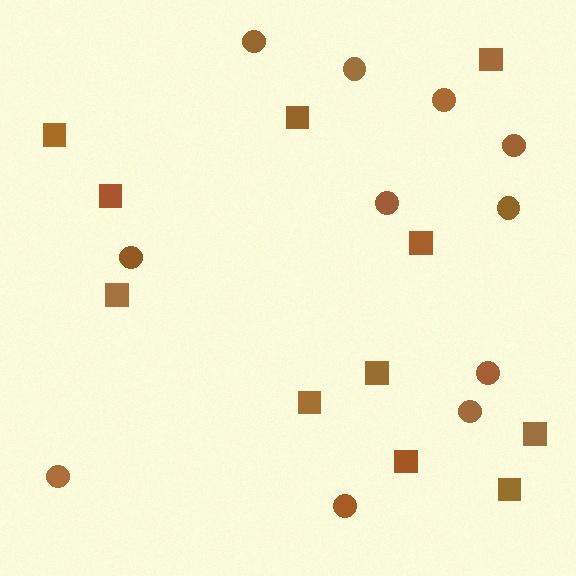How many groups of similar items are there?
There are 2 groups: one group of circles (11) and one group of squares (11).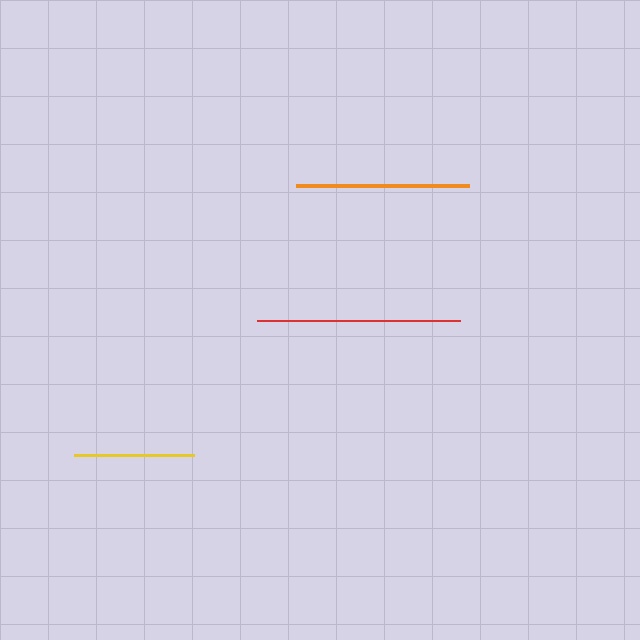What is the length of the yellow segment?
The yellow segment is approximately 120 pixels long.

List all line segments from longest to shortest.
From longest to shortest: red, orange, yellow.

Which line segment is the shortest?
The yellow line is the shortest at approximately 120 pixels.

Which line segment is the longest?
The red line is the longest at approximately 203 pixels.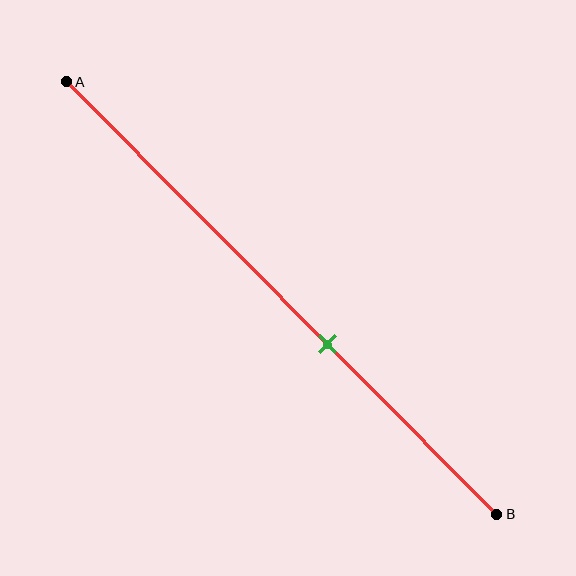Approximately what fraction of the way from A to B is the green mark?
The green mark is approximately 60% of the way from A to B.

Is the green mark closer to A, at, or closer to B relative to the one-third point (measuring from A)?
The green mark is closer to point B than the one-third point of segment AB.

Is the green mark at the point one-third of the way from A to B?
No, the mark is at about 60% from A, not at the 33% one-third point.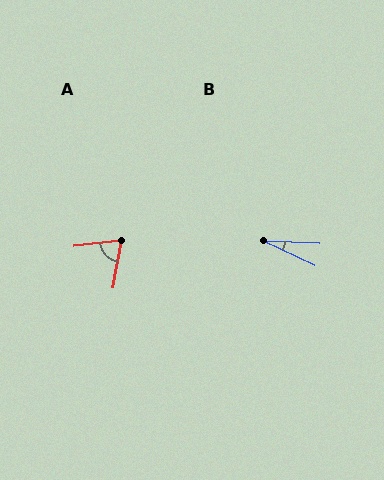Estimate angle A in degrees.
Approximately 74 degrees.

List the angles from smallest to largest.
B (23°), A (74°).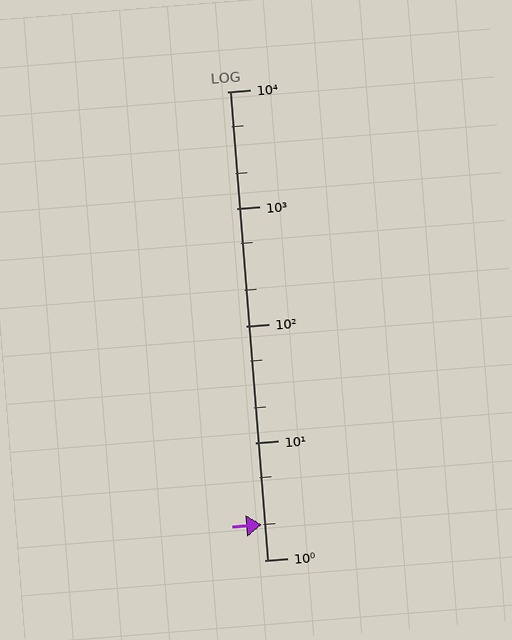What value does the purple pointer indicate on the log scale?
The pointer indicates approximately 2.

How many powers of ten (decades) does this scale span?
The scale spans 4 decades, from 1 to 10000.